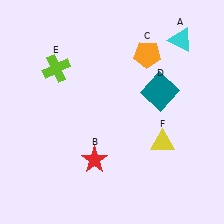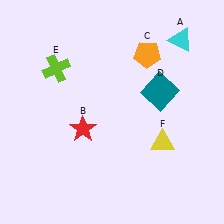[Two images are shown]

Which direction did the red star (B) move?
The red star (B) moved up.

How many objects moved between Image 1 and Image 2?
1 object moved between the two images.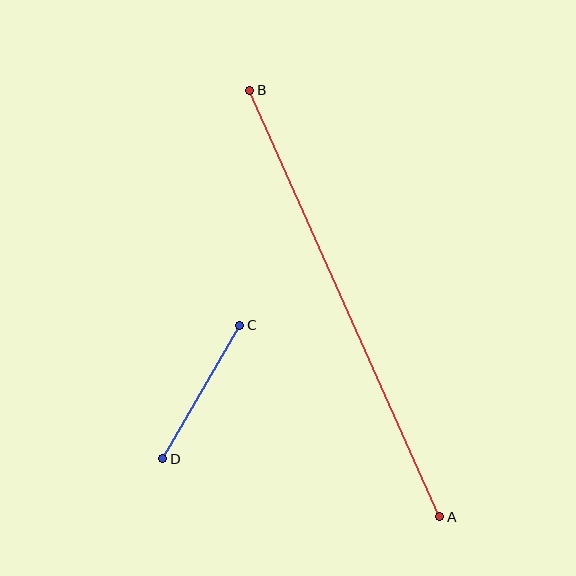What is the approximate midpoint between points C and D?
The midpoint is at approximately (201, 392) pixels.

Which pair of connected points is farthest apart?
Points A and B are farthest apart.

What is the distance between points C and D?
The distance is approximately 154 pixels.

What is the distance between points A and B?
The distance is approximately 467 pixels.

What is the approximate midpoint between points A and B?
The midpoint is at approximately (345, 304) pixels.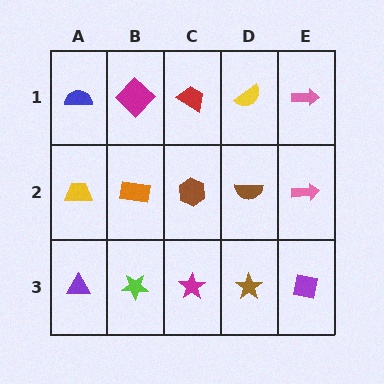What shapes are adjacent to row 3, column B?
An orange rectangle (row 2, column B), a purple triangle (row 3, column A), a magenta star (row 3, column C).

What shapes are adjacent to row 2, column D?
A yellow semicircle (row 1, column D), a brown star (row 3, column D), a brown hexagon (row 2, column C), a pink arrow (row 2, column E).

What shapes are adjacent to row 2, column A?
A blue semicircle (row 1, column A), a purple triangle (row 3, column A), an orange rectangle (row 2, column B).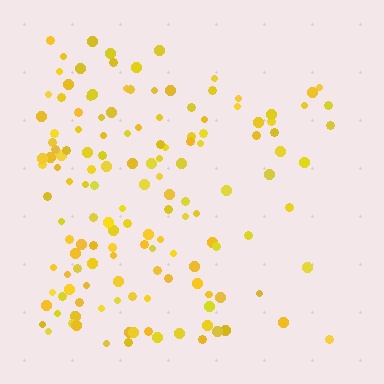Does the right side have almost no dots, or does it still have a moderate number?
Still a moderate number, just noticeably fewer than the left.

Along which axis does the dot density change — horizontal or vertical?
Horizontal.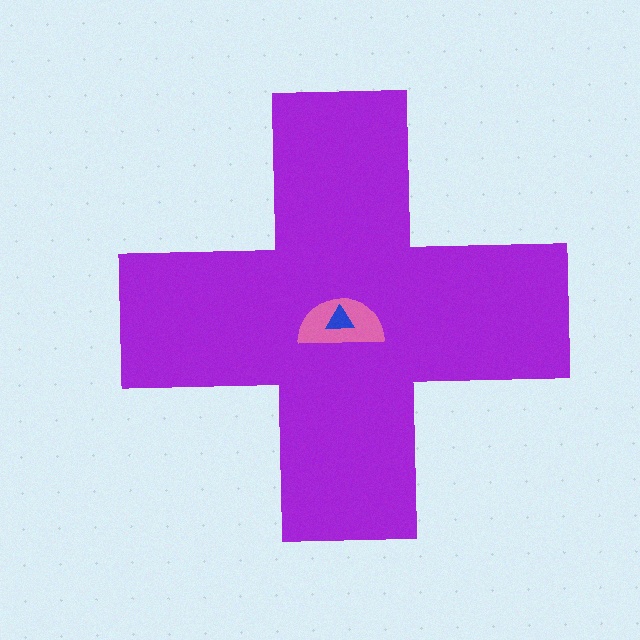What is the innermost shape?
The blue triangle.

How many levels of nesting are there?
3.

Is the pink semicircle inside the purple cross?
Yes.